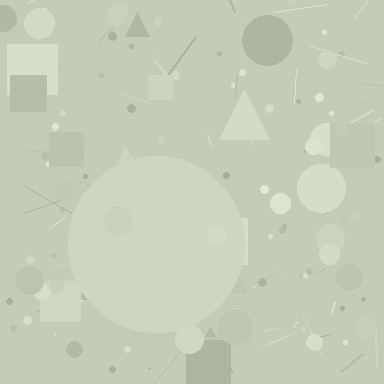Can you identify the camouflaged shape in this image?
The camouflaged shape is a circle.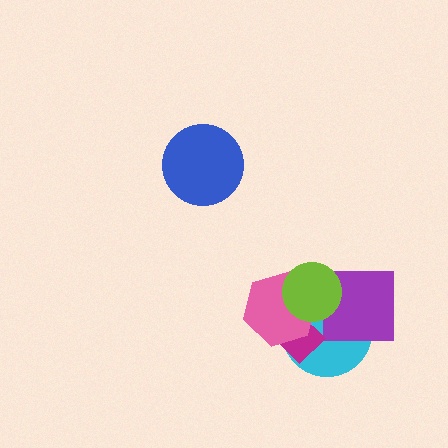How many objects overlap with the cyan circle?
4 objects overlap with the cyan circle.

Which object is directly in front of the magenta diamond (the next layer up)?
The pink hexagon is directly in front of the magenta diamond.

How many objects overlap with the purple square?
2 objects overlap with the purple square.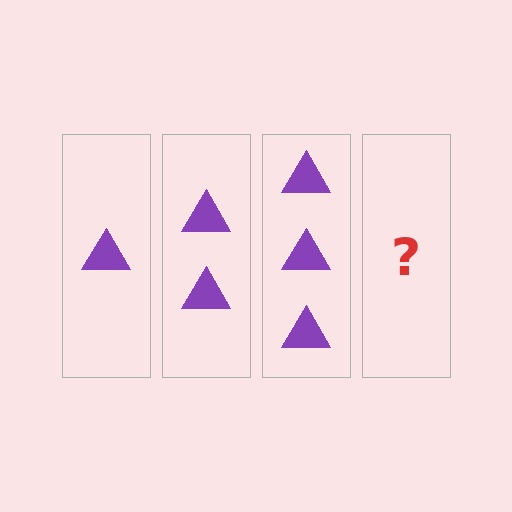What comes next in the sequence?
The next element should be 4 triangles.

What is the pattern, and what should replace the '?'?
The pattern is that each step adds one more triangle. The '?' should be 4 triangles.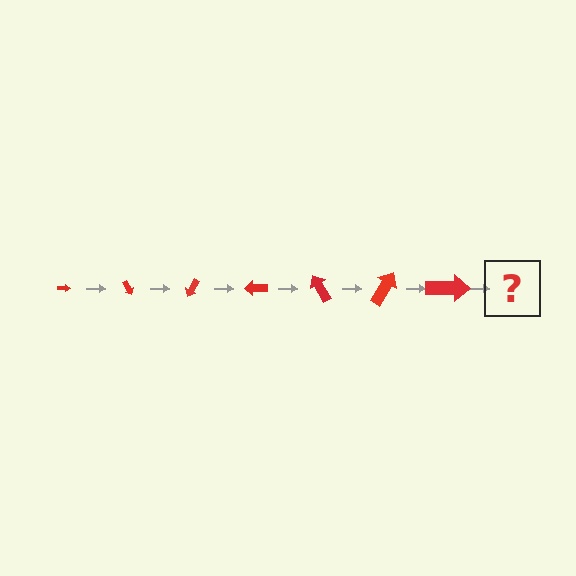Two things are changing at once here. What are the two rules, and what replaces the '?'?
The two rules are that the arrow grows larger each step and it rotates 60 degrees each step. The '?' should be an arrow, larger than the previous one and rotated 420 degrees from the start.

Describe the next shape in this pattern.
It should be an arrow, larger than the previous one and rotated 420 degrees from the start.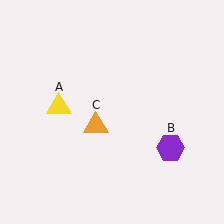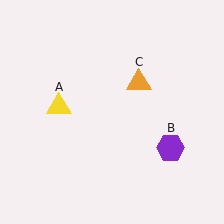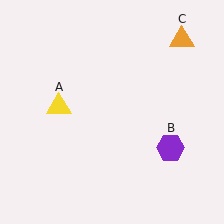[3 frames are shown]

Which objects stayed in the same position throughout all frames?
Yellow triangle (object A) and purple hexagon (object B) remained stationary.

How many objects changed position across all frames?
1 object changed position: orange triangle (object C).